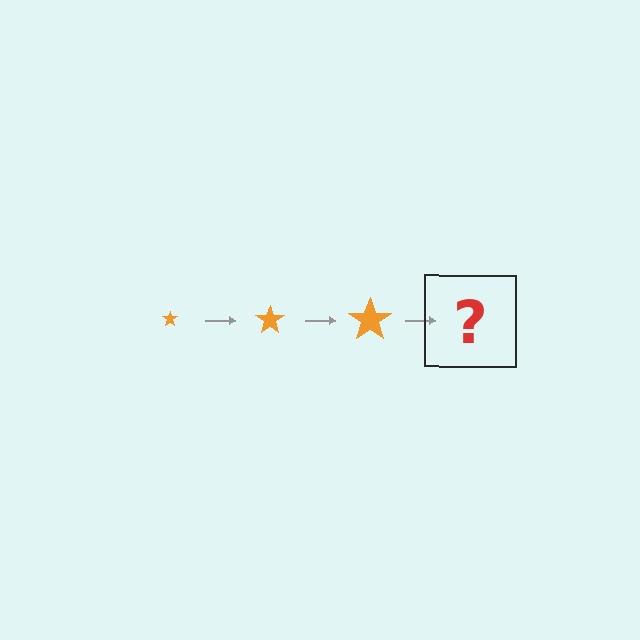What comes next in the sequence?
The next element should be an orange star, larger than the previous one.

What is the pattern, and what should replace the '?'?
The pattern is that the star gets progressively larger each step. The '?' should be an orange star, larger than the previous one.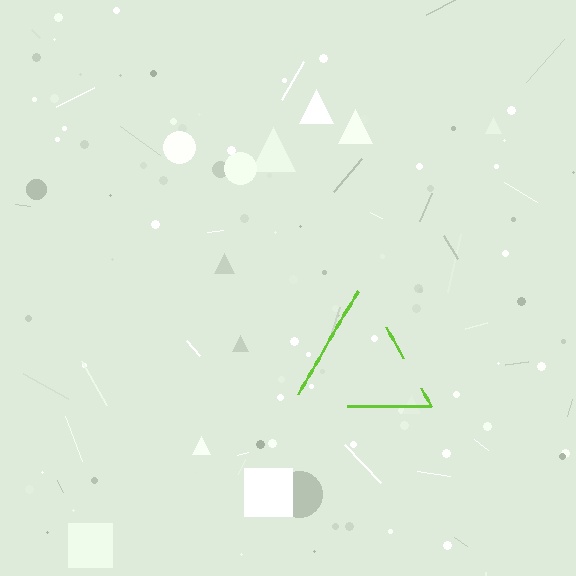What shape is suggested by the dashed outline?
The dashed outline suggests a triangle.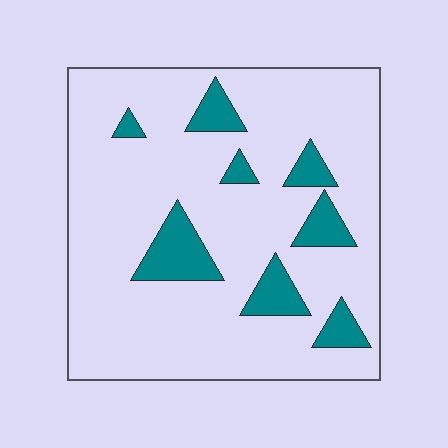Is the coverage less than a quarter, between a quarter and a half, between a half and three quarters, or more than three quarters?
Less than a quarter.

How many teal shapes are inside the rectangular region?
8.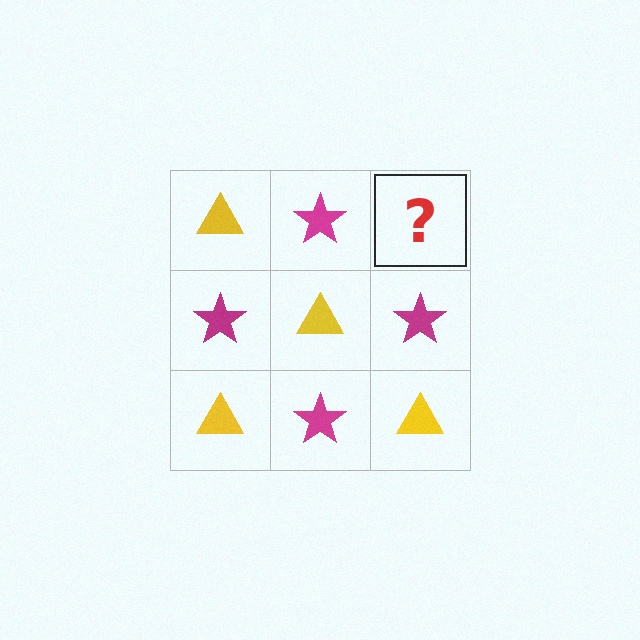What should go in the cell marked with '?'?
The missing cell should contain a yellow triangle.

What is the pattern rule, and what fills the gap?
The rule is that it alternates yellow triangle and magenta star in a checkerboard pattern. The gap should be filled with a yellow triangle.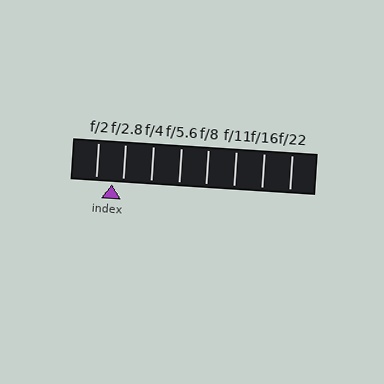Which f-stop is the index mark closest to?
The index mark is closest to f/2.8.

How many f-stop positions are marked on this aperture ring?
There are 8 f-stop positions marked.